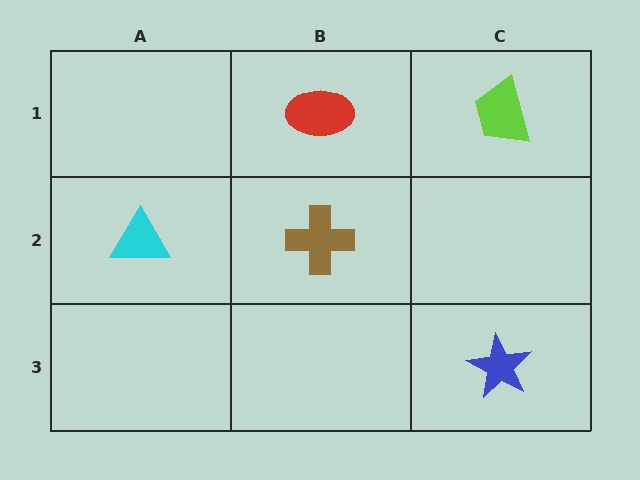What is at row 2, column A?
A cyan triangle.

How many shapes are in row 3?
1 shape.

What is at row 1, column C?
A lime trapezoid.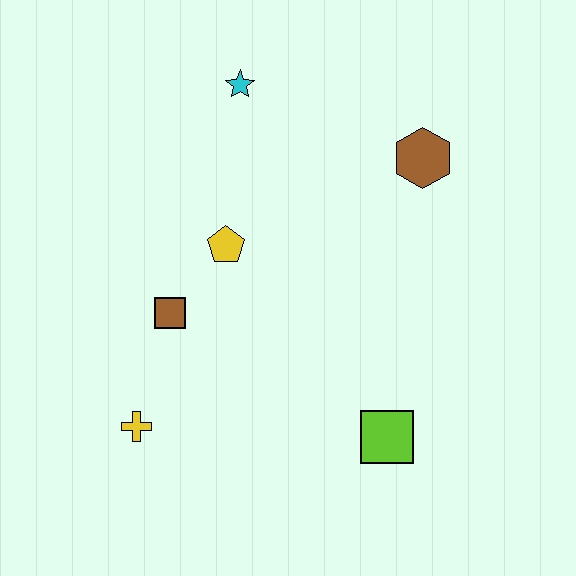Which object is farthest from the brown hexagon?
The yellow cross is farthest from the brown hexagon.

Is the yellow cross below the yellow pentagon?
Yes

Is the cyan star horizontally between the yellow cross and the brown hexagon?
Yes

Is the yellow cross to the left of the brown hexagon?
Yes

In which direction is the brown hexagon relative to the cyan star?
The brown hexagon is to the right of the cyan star.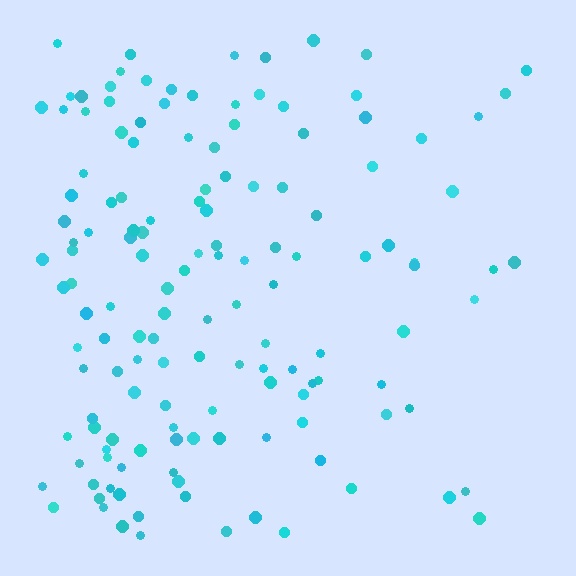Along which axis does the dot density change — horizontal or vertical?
Horizontal.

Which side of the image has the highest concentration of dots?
The left.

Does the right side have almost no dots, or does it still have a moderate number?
Still a moderate number, just noticeably fewer than the left.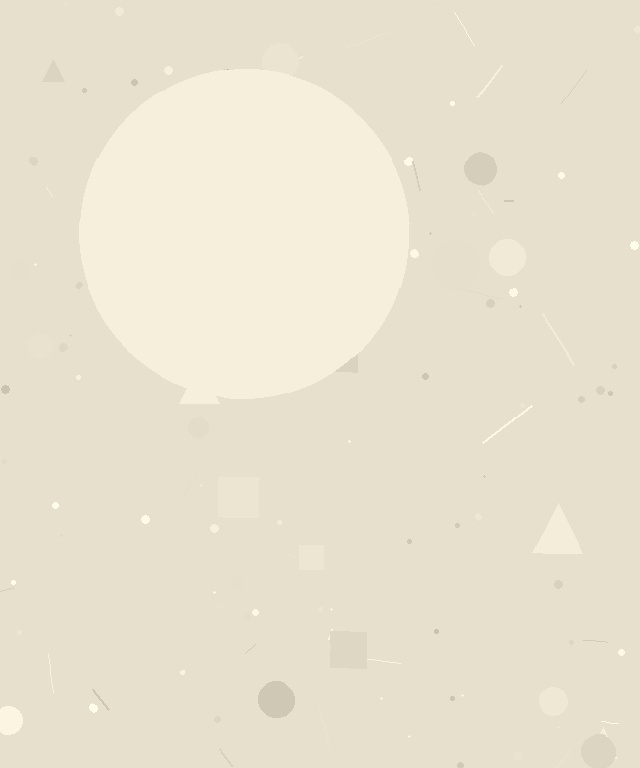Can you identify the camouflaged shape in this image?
The camouflaged shape is a circle.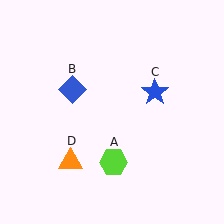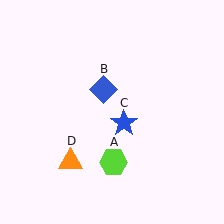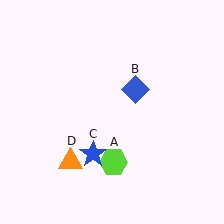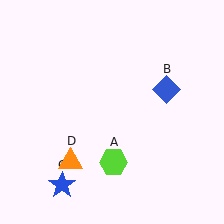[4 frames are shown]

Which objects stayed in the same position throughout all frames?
Lime hexagon (object A) and orange triangle (object D) remained stationary.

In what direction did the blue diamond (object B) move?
The blue diamond (object B) moved right.